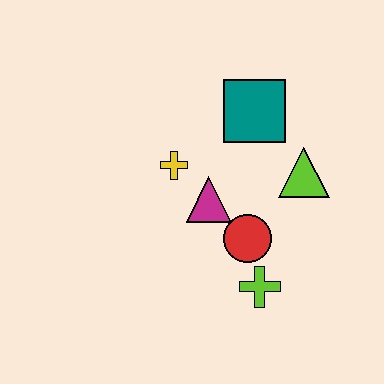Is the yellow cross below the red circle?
No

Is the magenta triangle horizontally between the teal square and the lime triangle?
No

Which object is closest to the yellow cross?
The magenta triangle is closest to the yellow cross.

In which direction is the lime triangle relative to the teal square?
The lime triangle is below the teal square.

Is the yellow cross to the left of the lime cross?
Yes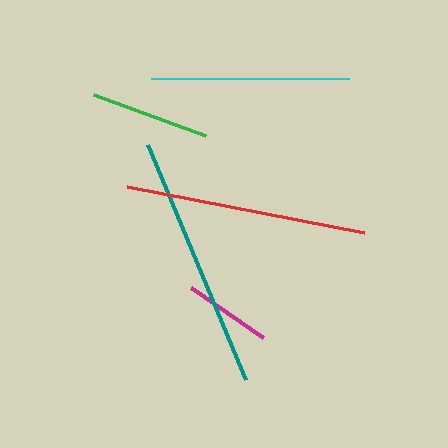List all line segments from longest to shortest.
From longest to shortest: teal, red, cyan, green, magenta.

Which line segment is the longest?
The teal line is the longest at approximately 255 pixels.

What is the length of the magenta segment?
The magenta segment is approximately 88 pixels long.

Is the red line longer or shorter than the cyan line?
The red line is longer than the cyan line.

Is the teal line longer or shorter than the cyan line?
The teal line is longer than the cyan line.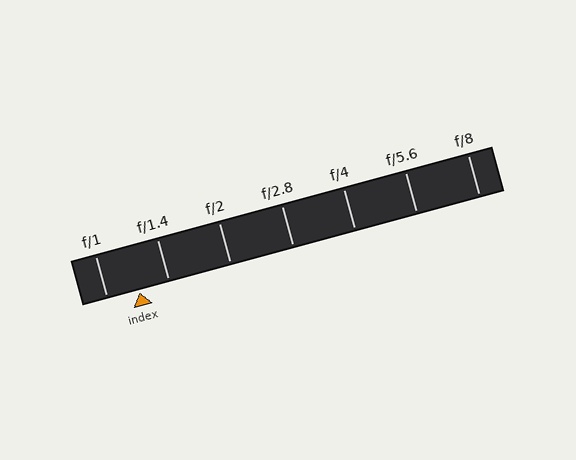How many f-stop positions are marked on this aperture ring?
There are 7 f-stop positions marked.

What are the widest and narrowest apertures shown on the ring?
The widest aperture shown is f/1 and the narrowest is f/8.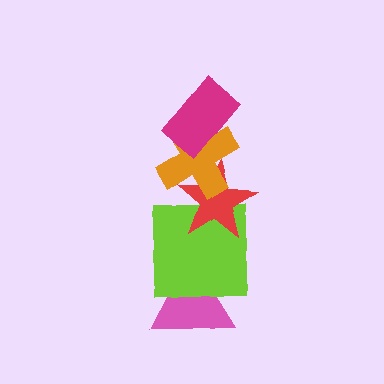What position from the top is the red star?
The red star is 3rd from the top.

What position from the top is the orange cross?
The orange cross is 2nd from the top.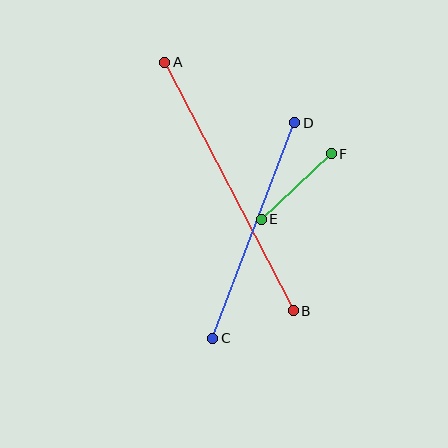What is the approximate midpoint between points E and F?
The midpoint is at approximately (296, 186) pixels.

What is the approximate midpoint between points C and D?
The midpoint is at approximately (254, 230) pixels.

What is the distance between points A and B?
The distance is approximately 280 pixels.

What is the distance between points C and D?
The distance is approximately 231 pixels.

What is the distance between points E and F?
The distance is approximately 96 pixels.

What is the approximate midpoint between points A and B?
The midpoint is at approximately (229, 187) pixels.